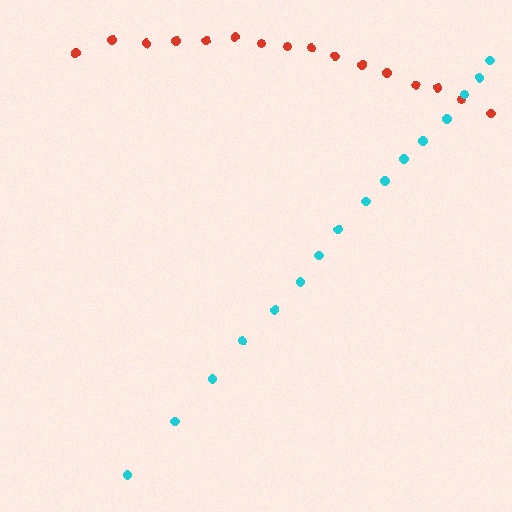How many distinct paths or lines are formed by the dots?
There are 2 distinct paths.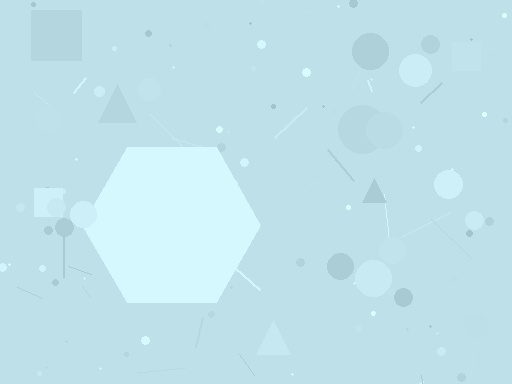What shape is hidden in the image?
A hexagon is hidden in the image.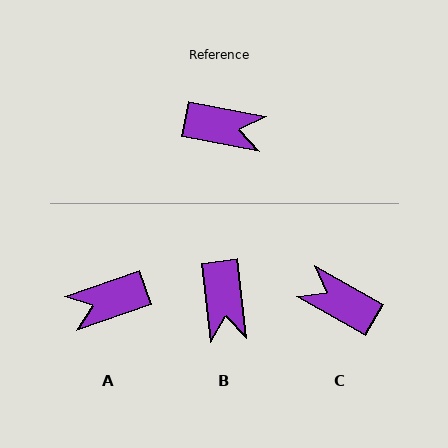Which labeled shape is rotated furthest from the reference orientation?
C, about 161 degrees away.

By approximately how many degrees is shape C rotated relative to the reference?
Approximately 161 degrees counter-clockwise.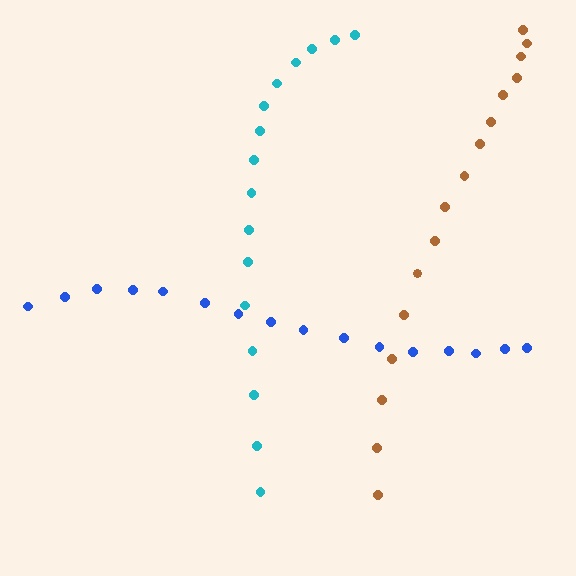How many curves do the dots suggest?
There are 3 distinct paths.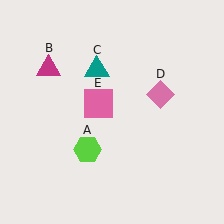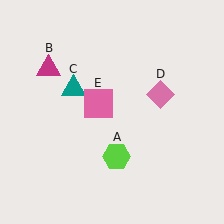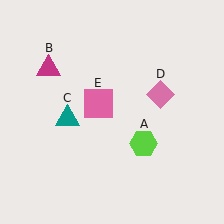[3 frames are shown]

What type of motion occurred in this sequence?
The lime hexagon (object A), teal triangle (object C) rotated counterclockwise around the center of the scene.